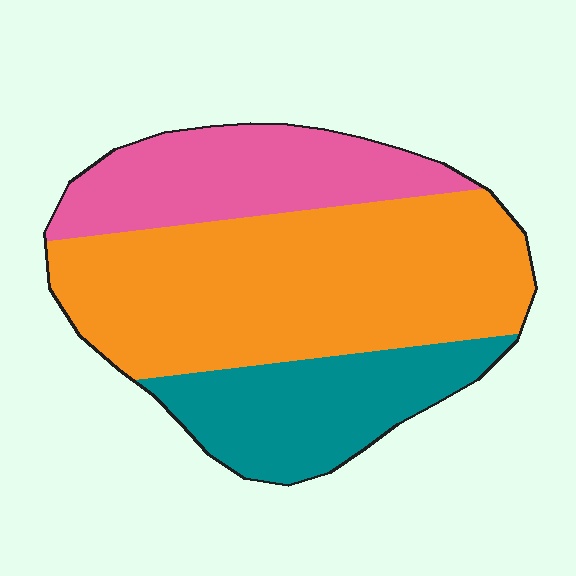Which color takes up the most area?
Orange, at roughly 55%.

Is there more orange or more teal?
Orange.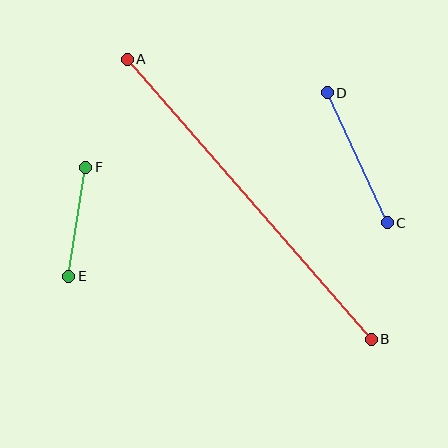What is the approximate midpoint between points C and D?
The midpoint is at approximately (357, 158) pixels.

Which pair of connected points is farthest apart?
Points A and B are farthest apart.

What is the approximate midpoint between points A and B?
The midpoint is at approximately (249, 199) pixels.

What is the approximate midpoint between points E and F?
The midpoint is at approximately (77, 222) pixels.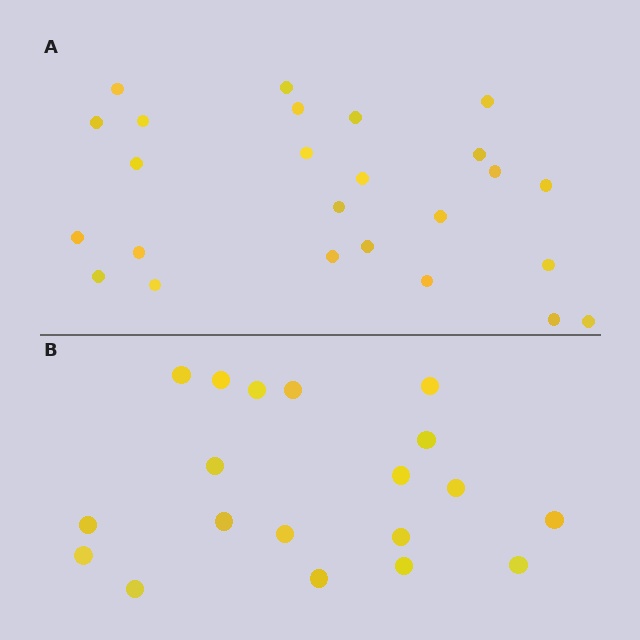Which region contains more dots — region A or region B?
Region A (the top region) has more dots.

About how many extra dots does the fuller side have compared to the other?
Region A has about 6 more dots than region B.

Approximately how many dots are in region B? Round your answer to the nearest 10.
About 20 dots. (The exact count is 19, which rounds to 20.)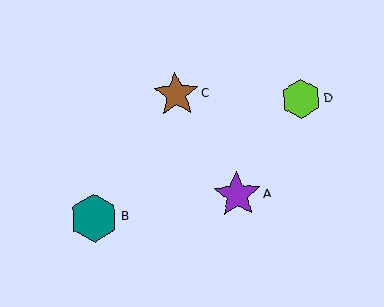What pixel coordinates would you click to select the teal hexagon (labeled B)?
Click at (94, 218) to select the teal hexagon B.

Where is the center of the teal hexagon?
The center of the teal hexagon is at (94, 218).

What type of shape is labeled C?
Shape C is a brown star.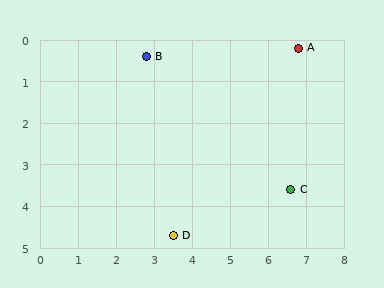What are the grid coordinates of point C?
Point C is at approximately (6.6, 3.6).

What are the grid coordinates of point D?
Point D is at approximately (3.5, 4.7).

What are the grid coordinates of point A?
Point A is at approximately (6.8, 0.2).